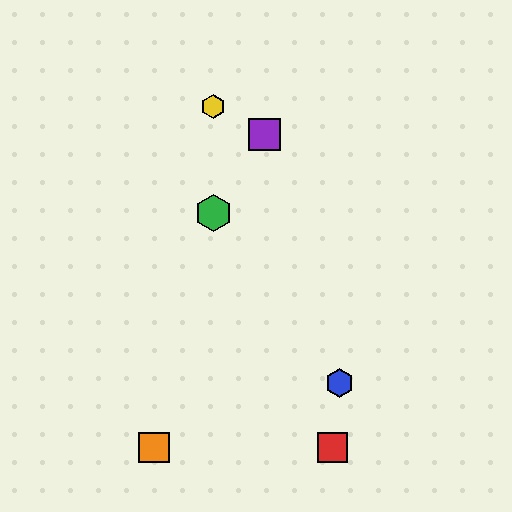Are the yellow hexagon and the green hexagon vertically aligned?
Yes, both are at x≈213.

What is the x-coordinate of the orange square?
The orange square is at x≈154.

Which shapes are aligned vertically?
The green hexagon, the yellow hexagon are aligned vertically.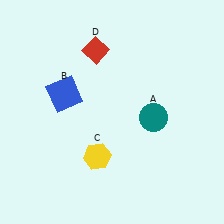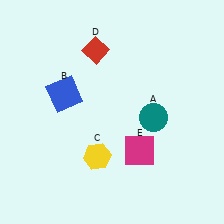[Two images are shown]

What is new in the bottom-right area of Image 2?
A magenta square (E) was added in the bottom-right area of Image 2.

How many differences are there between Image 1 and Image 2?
There is 1 difference between the two images.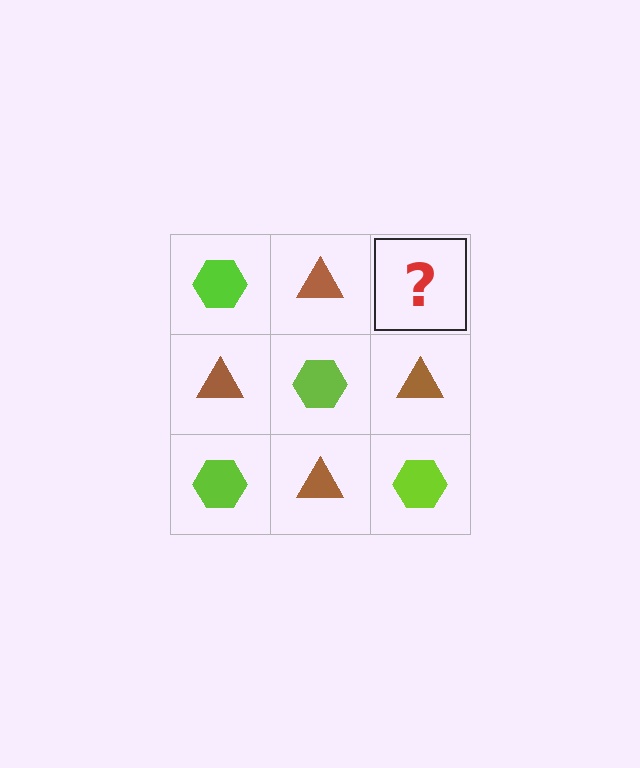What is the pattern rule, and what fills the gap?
The rule is that it alternates lime hexagon and brown triangle in a checkerboard pattern. The gap should be filled with a lime hexagon.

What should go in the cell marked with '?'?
The missing cell should contain a lime hexagon.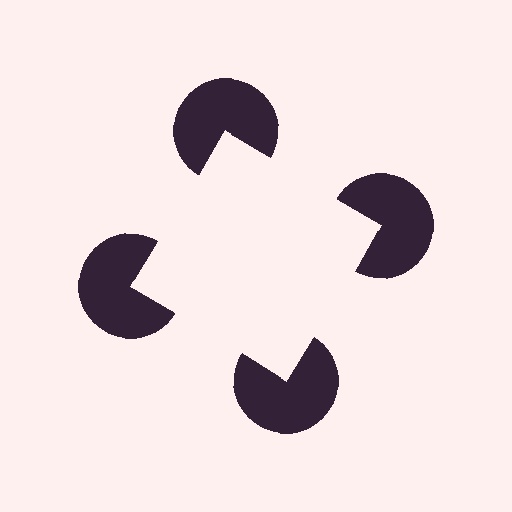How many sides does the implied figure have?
4 sides.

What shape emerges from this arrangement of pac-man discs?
An illusory square — its edges are inferred from the aligned wedge cuts in the pac-man discs, not physically drawn.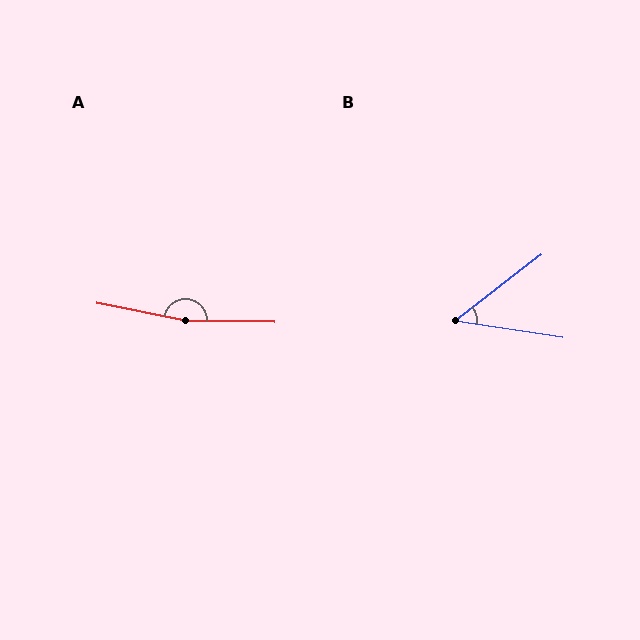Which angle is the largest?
A, at approximately 170 degrees.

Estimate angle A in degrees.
Approximately 170 degrees.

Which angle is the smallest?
B, at approximately 47 degrees.